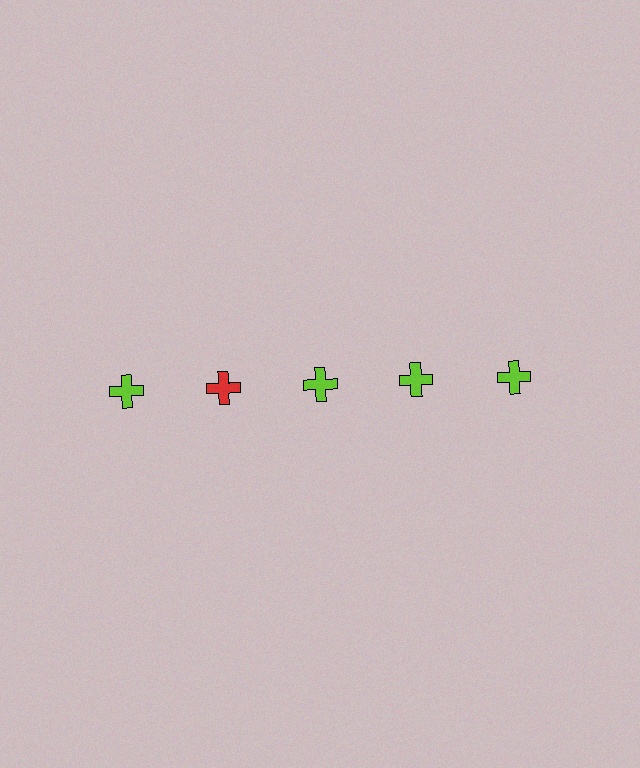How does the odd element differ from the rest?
It has a different color: red instead of lime.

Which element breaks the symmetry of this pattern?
The red cross in the top row, second from left column breaks the symmetry. All other shapes are lime crosses.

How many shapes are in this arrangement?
There are 5 shapes arranged in a grid pattern.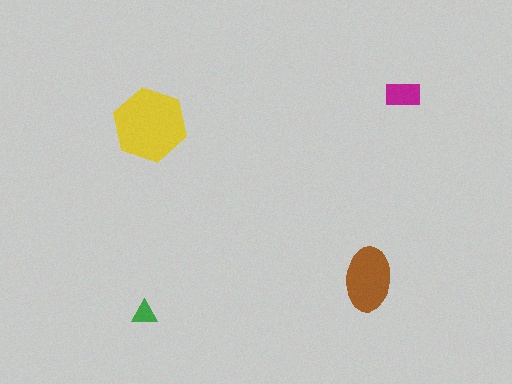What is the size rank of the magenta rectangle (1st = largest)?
3rd.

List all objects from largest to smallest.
The yellow hexagon, the brown ellipse, the magenta rectangle, the green triangle.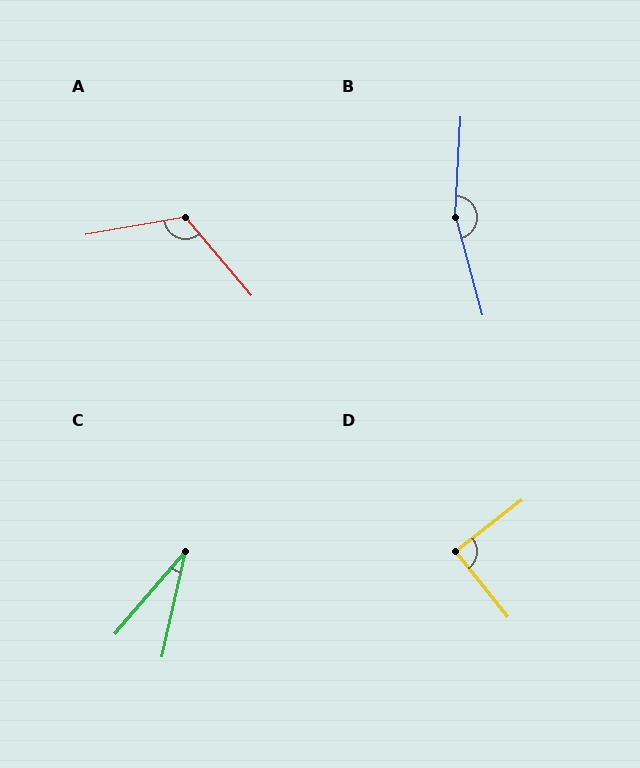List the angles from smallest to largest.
C (28°), D (89°), A (121°), B (162°).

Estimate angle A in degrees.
Approximately 121 degrees.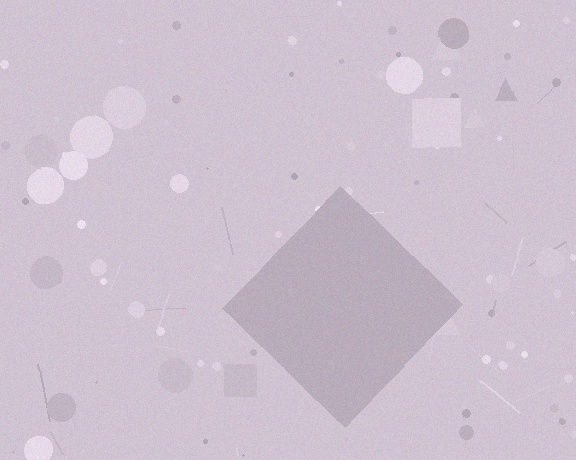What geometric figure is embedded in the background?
A diamond is embedded in the background.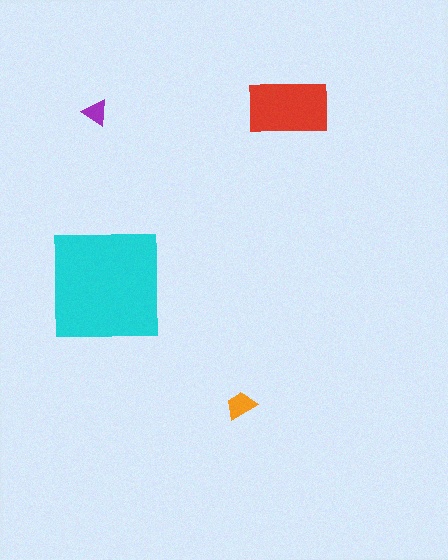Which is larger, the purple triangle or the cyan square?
The cyan square.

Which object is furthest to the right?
The red rectangle is rightmost.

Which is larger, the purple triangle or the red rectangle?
The red rectangle.